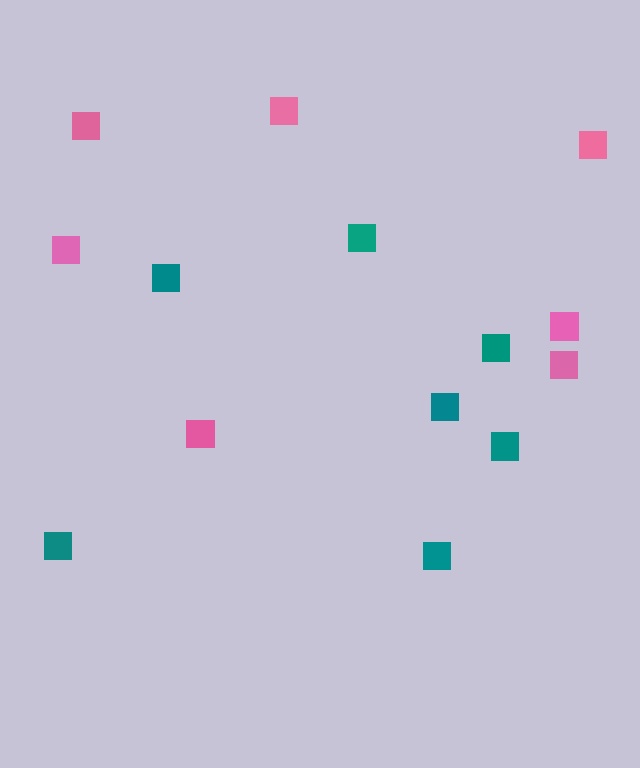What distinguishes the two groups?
There are 2 groups: one group of teal squares (7) and one group of pink squares (7).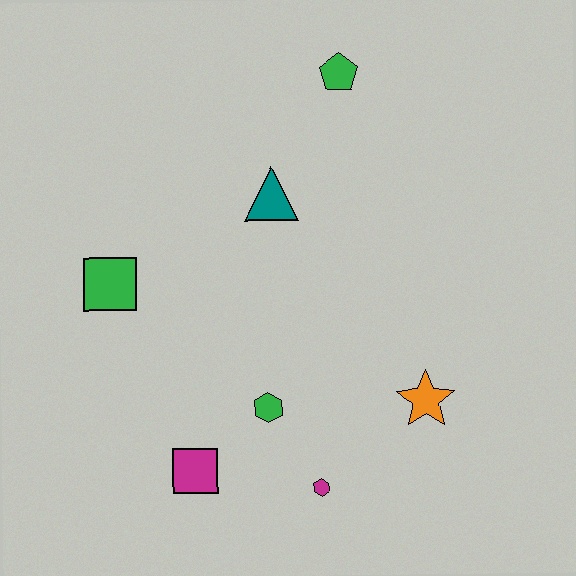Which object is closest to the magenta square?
The green hexagon is closest to the magenta square.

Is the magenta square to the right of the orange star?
No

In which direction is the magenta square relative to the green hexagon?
The magenta square is to the left of the green hexagon.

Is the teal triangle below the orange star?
No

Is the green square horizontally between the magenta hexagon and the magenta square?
No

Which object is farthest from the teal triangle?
The magenta hexagon is farthest from the teal triangle.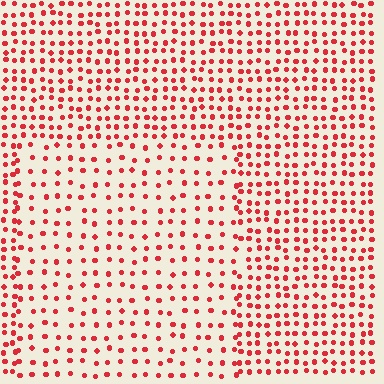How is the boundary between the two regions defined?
The boundary is defined by a change in element density (approximately 1.8x ratio). All elements are the same color, size, and shape.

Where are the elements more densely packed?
The elements are more densely packed outside the rectangle boundary.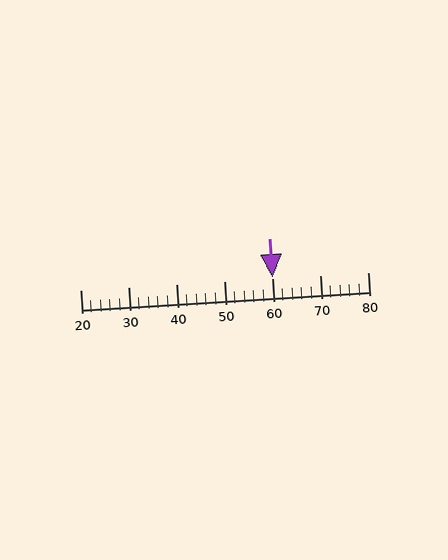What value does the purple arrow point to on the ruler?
The purple arrow points to approximately 60.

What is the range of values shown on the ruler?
The ruler shows values from 20 to 80.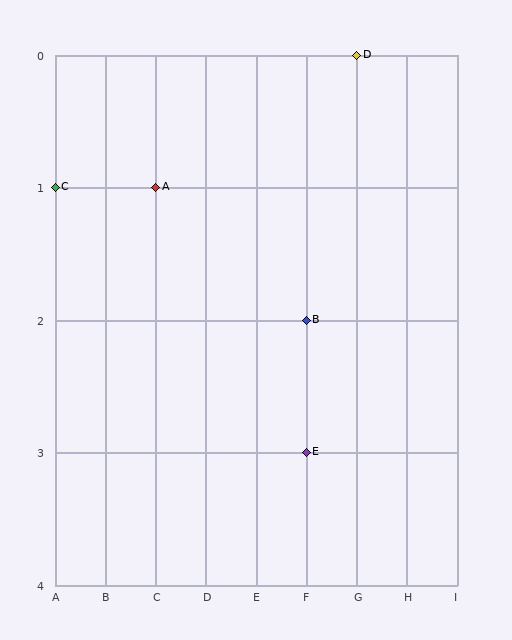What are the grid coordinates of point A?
Point A is at grid coordinates (C, 1).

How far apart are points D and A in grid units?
Points D and A are 4 columns and 1 row apart (about 4.1 grid units diagonally).